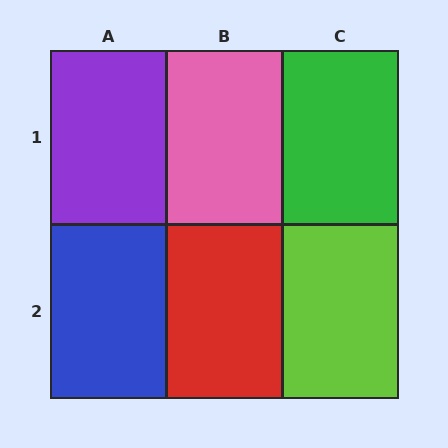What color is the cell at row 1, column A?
Purple.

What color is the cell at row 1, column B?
Pink.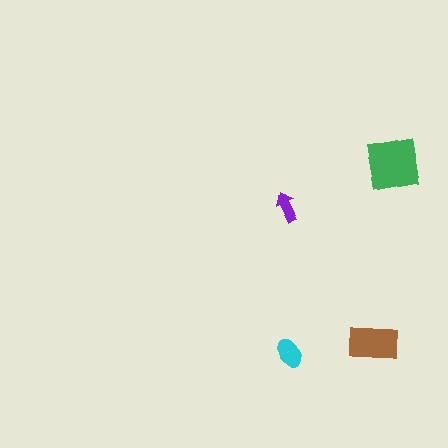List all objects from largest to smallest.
The green square, the brown rectangle, the cyan ellipse, the purple arrow.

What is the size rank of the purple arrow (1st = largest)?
4th.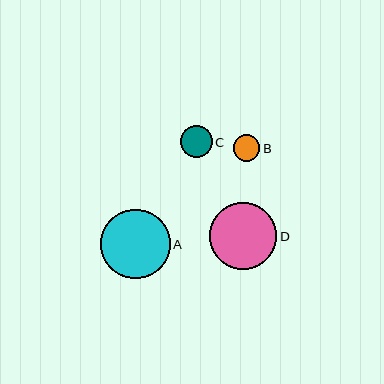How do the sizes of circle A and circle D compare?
Circle A and circle D are approximately the same size.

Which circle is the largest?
Circle A is the largest with a size of approximately 70 pixels.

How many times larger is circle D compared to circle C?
Circle D is approximately 2.1 times the size of circle C.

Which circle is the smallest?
Circle B is the smallest with a size of approximately 27 pixels.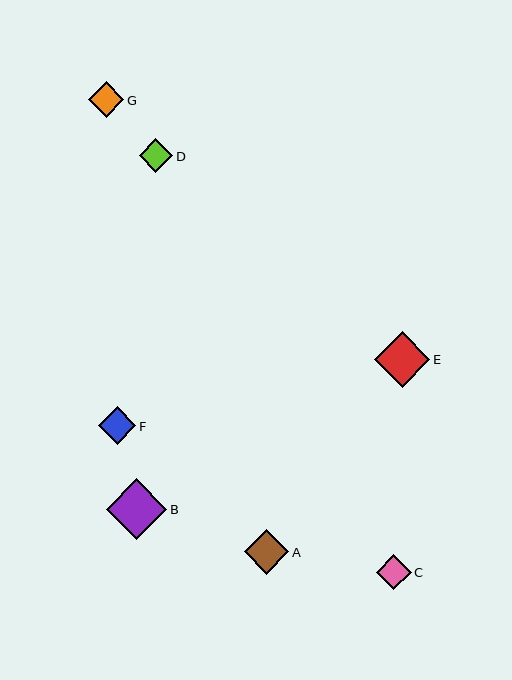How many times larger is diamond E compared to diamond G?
Diamond E is approximately 1.6 times the size of diamond G.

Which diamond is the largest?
Diamond B is the largest with a size of approximately 61 pixels.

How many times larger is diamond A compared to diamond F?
Diamond A is approximately 1.2 times the size of diamond F.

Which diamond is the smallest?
Diamond D is the smallest with a size of approximately 34 pixels.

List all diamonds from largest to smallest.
From largest to smallest: B, E, A, F, G, C, D.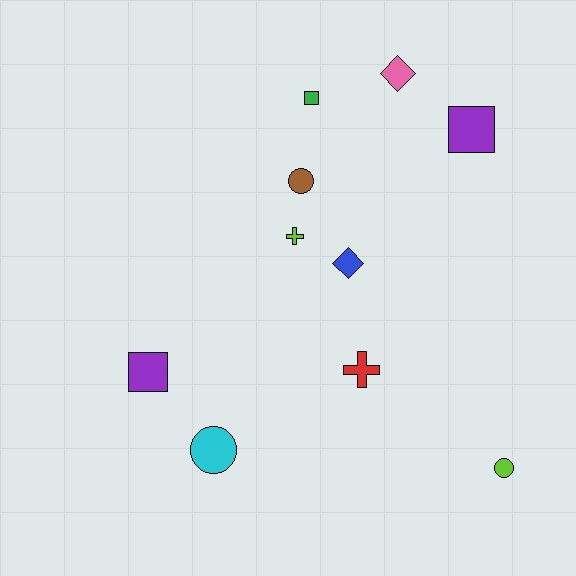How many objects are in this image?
There are 10 objects.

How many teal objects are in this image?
There are no teal objects.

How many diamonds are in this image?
There are 2 diamonds.